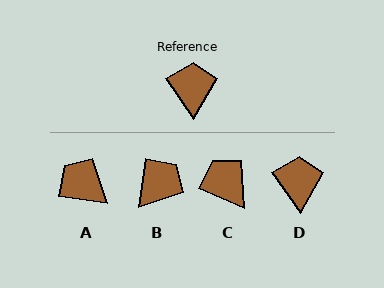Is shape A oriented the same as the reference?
No, it is off by about 48 degrees.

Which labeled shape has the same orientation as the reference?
D.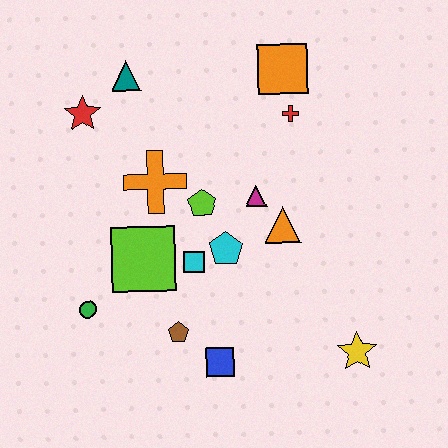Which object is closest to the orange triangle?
The magenta triangle is closest to the orange triangle.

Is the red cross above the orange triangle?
Yes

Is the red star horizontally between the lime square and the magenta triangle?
No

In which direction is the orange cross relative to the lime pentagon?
The orange cross is to the left of the lime pentagon.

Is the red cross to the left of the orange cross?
No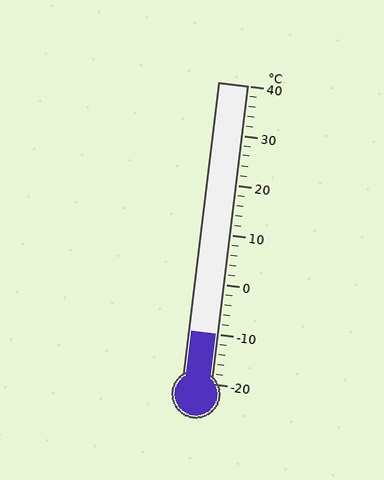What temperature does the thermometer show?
The thermometer shows approximately -10°C.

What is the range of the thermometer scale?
The thermometer scale ranges from -20°C to 40°C.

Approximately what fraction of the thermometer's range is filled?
The thermometer is filled to approximately 15% of its range.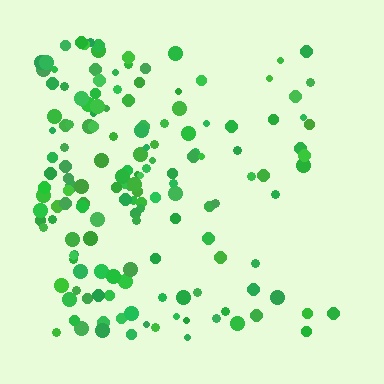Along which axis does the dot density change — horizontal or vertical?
Horizontal.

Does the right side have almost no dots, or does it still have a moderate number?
Still a moderate number, just noticeably fewer than the left.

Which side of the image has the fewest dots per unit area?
The right.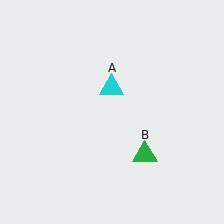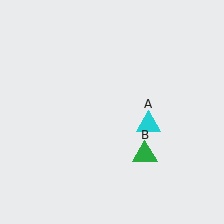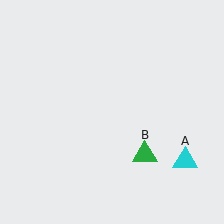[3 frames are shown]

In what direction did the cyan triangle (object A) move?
The cyan triangle (object A) moved down and to the right.